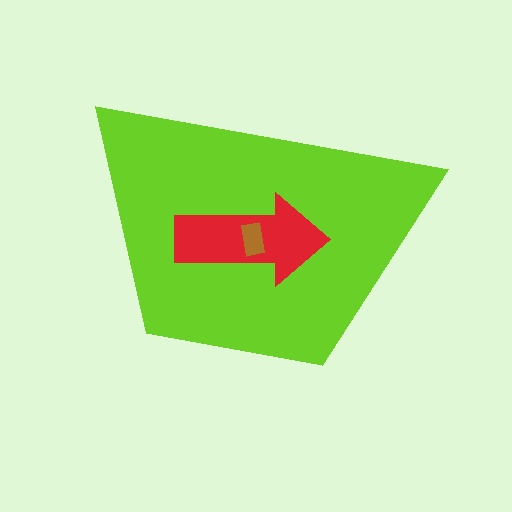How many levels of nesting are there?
3.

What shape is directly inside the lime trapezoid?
The red arrow.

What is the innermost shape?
The brown rectangle.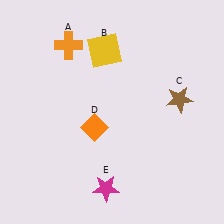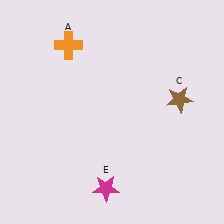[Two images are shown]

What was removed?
The yellow square (B), the orange diamond (D) were removed in Image 2.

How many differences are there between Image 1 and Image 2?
There are 2 differences between the two images.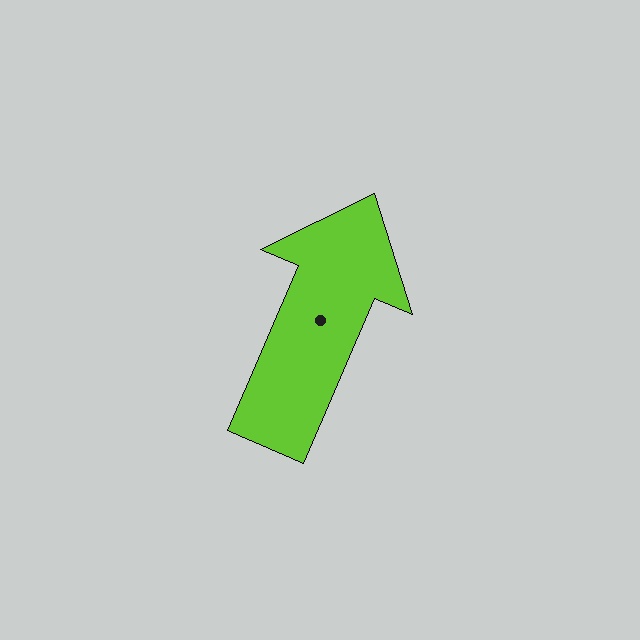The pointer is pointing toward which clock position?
Roughly 1 o'clock.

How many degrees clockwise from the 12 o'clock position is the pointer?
Approximately 23 degrees.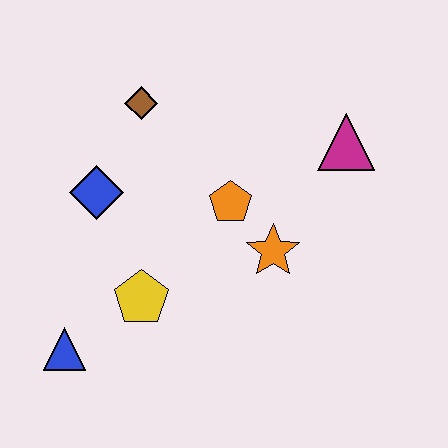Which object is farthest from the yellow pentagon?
The magenta triangle is farthest from the yellow pentagon.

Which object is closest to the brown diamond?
The blue diamond is closest to the brown diamond.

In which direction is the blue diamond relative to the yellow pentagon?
The blue diamond is above the yellow pentagon.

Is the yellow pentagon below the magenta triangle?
Yes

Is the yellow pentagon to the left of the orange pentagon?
Yes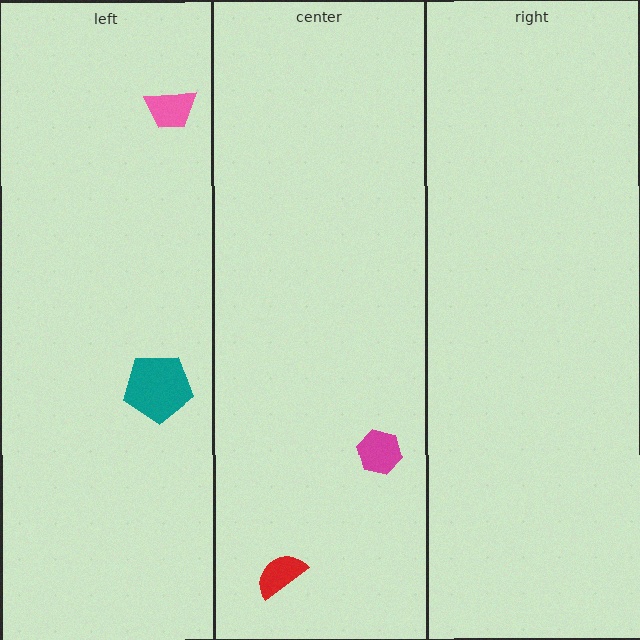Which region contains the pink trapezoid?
The left region.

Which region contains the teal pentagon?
The left region.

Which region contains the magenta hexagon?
The center region.